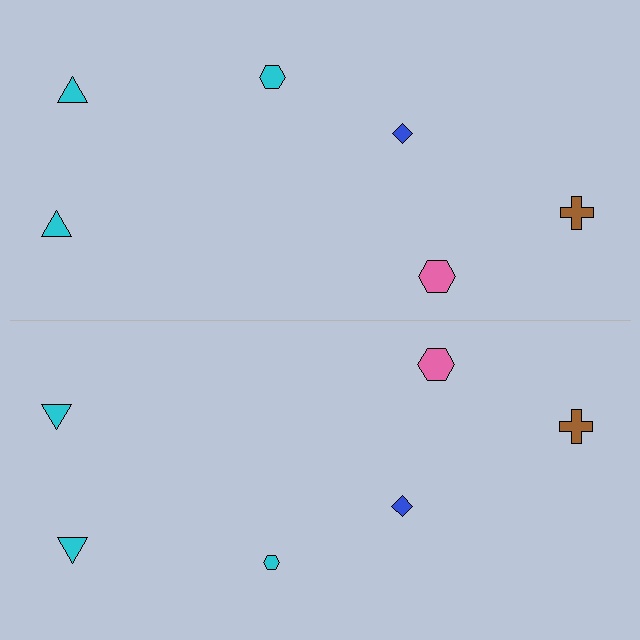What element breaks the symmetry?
The cyan hexagon on the bottom side has a different size than its mirror counterpart.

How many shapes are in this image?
There are 12 shapes in this image.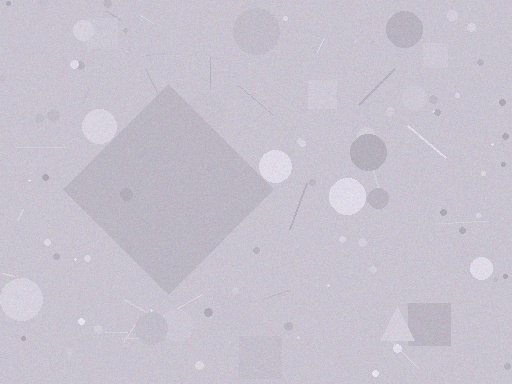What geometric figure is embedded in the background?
A diamond is embedded in the background.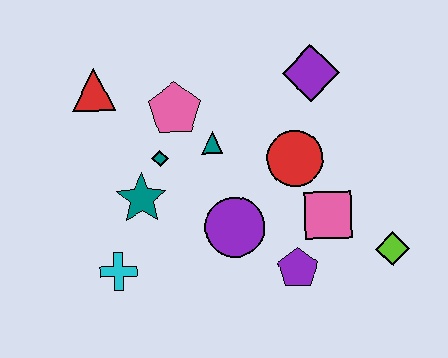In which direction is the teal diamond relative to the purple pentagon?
The teal diamond is to the left of the purple pentagon.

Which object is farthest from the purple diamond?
The cyan cross is farthest from the purple diamond.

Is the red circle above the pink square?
Yes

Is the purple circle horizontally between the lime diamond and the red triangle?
Yes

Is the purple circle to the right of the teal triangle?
Yes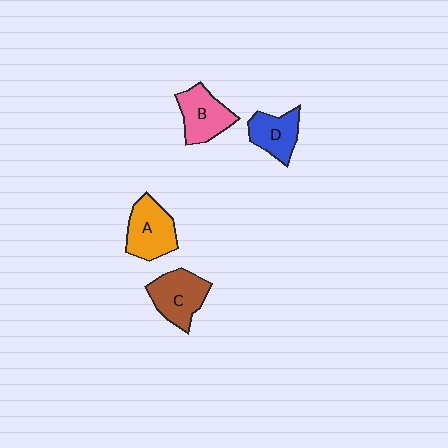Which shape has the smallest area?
Shape D (blue).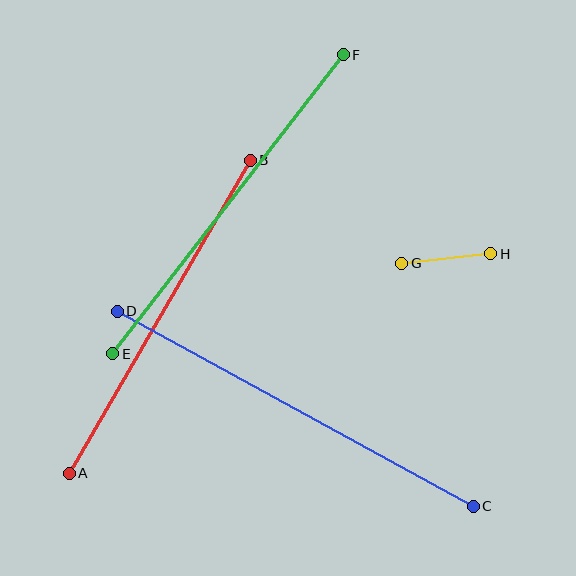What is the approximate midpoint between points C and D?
The midpoint is at approximately (295, 409) pixels.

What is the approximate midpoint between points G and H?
The midpoint is at approximately (446, 258) pixels.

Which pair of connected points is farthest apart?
Points C and D are farthest apart.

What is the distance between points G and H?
The distance is approximately 90 pixels.